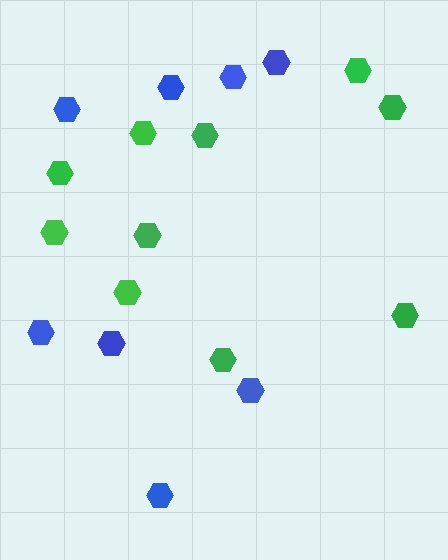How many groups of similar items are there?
There are 2 groups: one group of green hexagons (10) and one group of blue hexagons (8).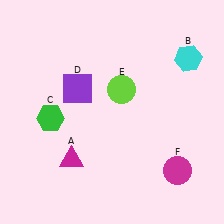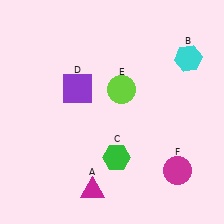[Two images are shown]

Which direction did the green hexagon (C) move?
The green hexagon (C) moved right.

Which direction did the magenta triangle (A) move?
The magenta triangle (A) moved down.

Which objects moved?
The objects that moved are: the magenta triangle (A), the green hexagon (C).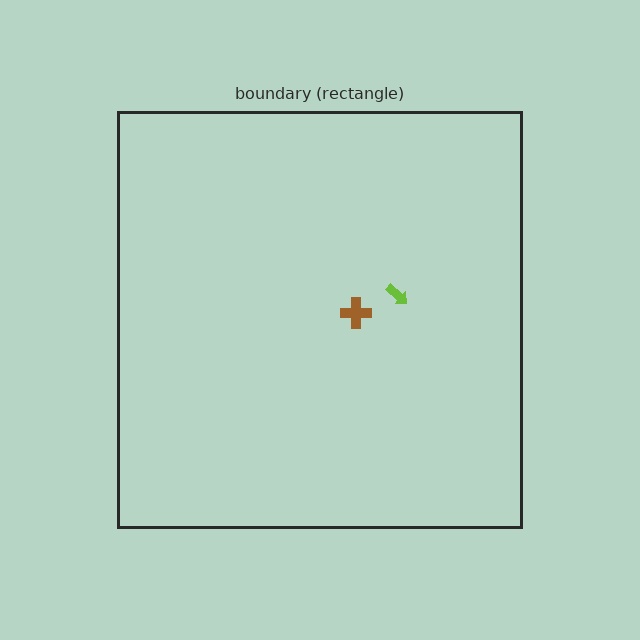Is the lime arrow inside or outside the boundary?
Inside.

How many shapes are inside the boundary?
2 inside, 0 outside.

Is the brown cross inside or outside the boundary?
Inside.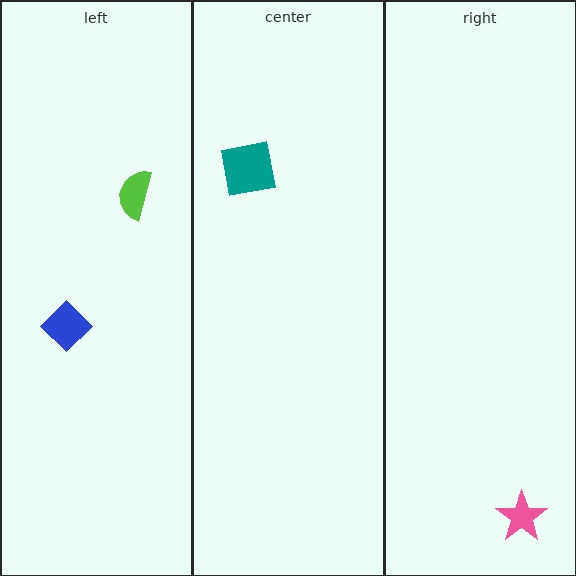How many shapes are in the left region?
2.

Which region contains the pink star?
The right region.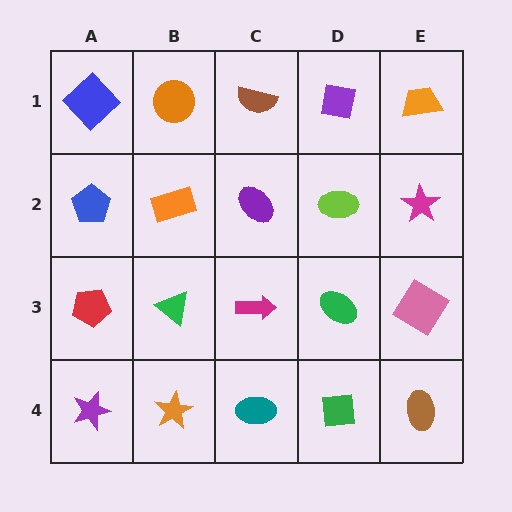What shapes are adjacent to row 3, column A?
A blue pentagon (row 2, column A), a purple star (row 4, column A), a green triangle (row 3, column B).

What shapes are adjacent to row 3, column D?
A lime ellipse (row 2, column D), a green square (row 4, column D), a magenta arrow (row 3, column C), a pink diamond (row 3, column E).